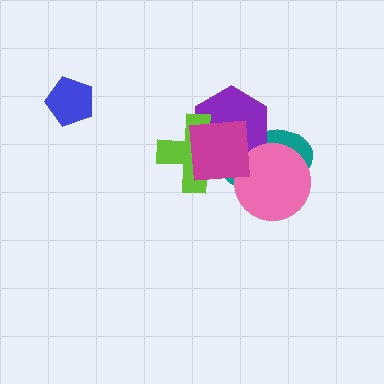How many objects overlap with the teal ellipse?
4 objects overlap with the teal ellipse.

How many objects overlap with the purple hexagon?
4 objects overlap with the purple hexagon.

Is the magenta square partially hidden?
No, no other shape covers it.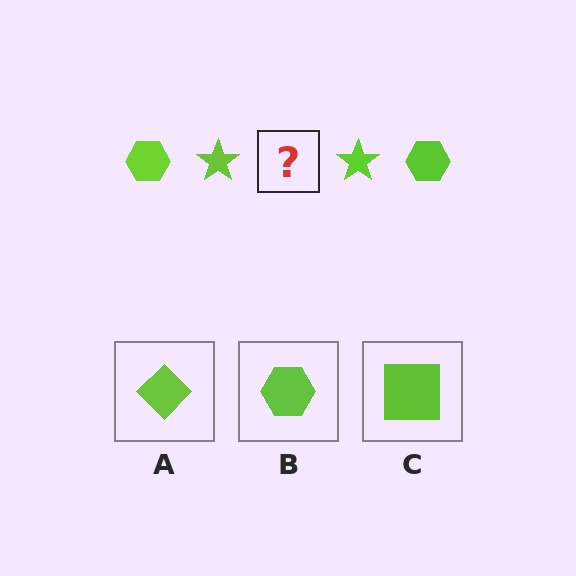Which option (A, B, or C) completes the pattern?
B.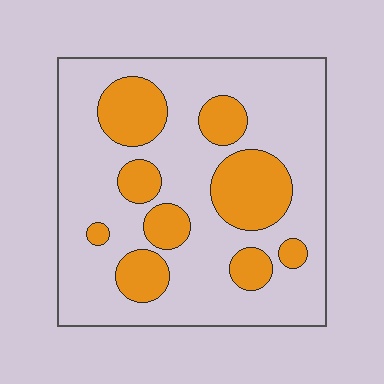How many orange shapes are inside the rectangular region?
9.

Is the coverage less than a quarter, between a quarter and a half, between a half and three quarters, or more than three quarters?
Between a quarter and a half.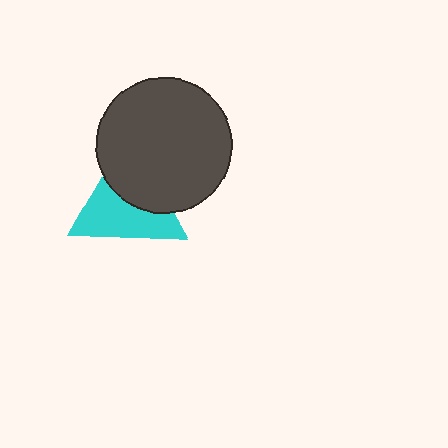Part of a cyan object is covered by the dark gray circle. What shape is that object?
It is a triangle.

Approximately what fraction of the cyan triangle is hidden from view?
Roughly 43% of the cyan triangle is hidden behind the dark gray circle.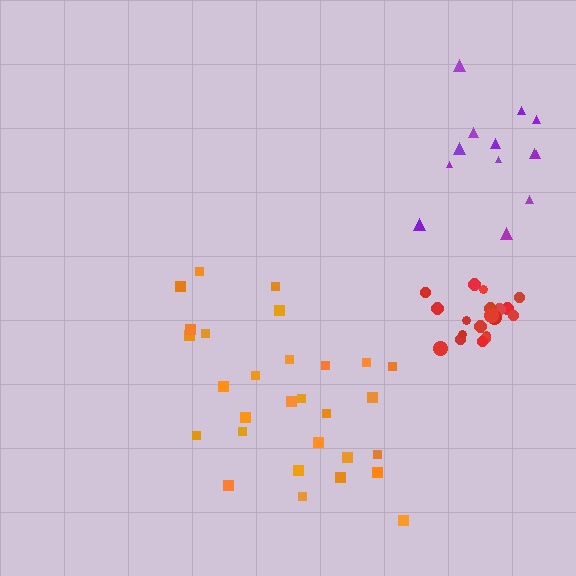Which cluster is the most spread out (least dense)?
Orange.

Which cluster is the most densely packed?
Red.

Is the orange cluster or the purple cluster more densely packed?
Purple.